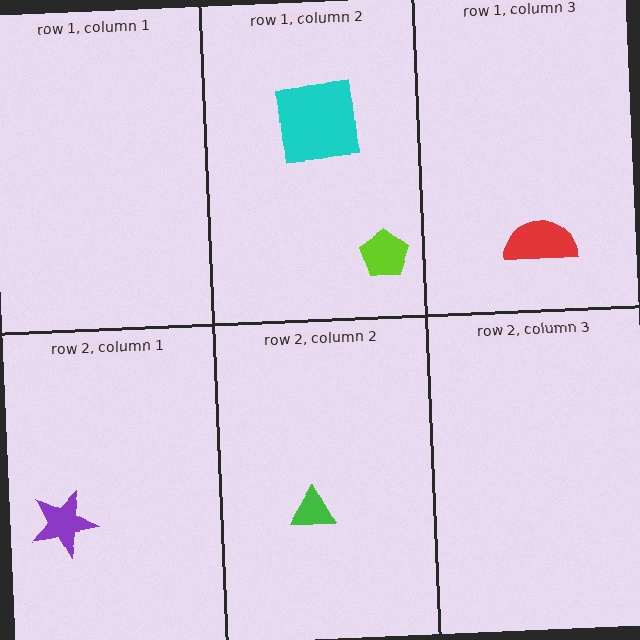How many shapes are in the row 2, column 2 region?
1.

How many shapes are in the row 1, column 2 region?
2.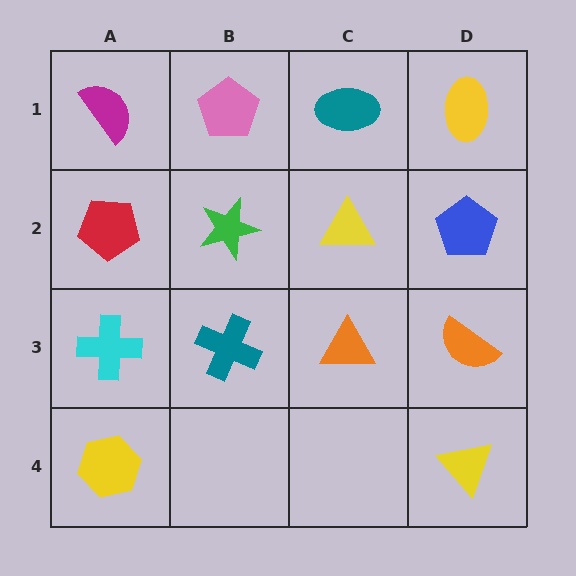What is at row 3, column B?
A teal cross.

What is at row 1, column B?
A pink pentagon.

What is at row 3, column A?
A cyan cross.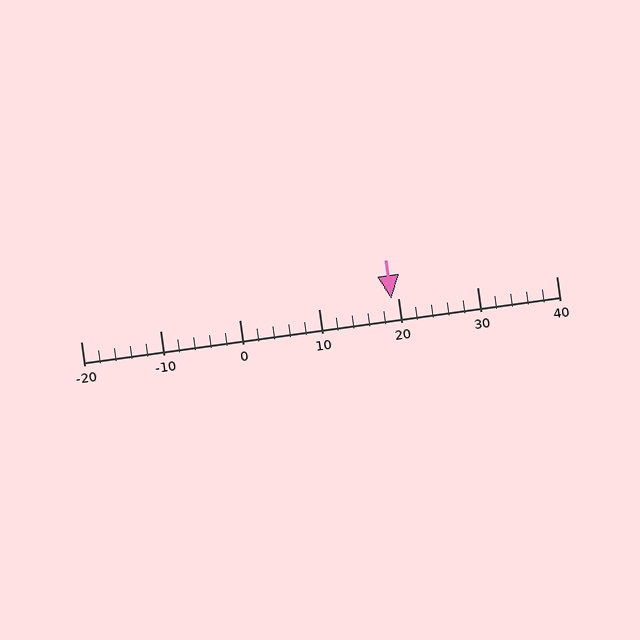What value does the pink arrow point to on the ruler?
The pink arrow points to approximately 19.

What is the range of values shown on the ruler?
The ruler shows values from -20 to 40.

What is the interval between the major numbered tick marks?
The major tick marks are spaced 10 units apart.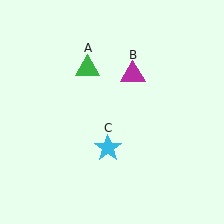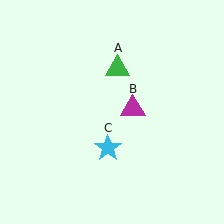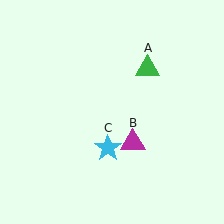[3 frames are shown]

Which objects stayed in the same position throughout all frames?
Cyan star (object C) remained stationary.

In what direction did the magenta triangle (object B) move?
The magenta triangle (object B) moved down.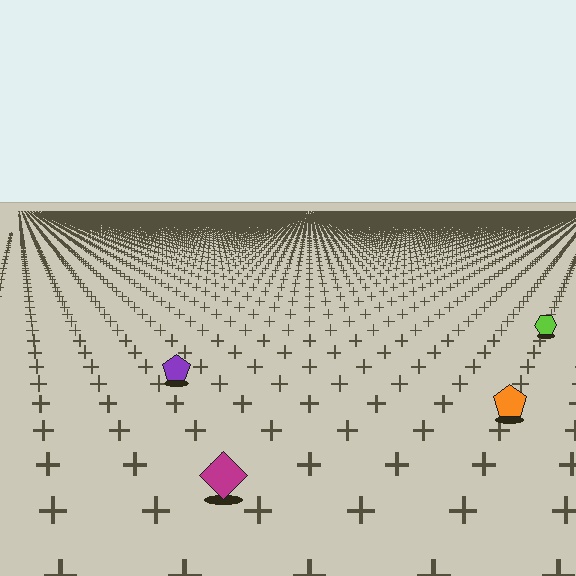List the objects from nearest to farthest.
From nearest to farthest: the magenta diamond, the orange pentagon, the purple pentagon, the lime hexagon.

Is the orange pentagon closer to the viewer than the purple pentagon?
Yes. The orange pentagon is closer — you can tell from the texture gradient: the ground texture is coarser near it.